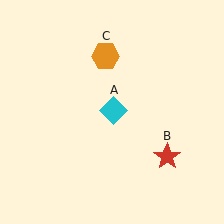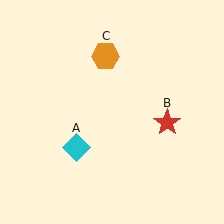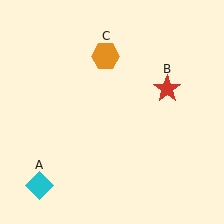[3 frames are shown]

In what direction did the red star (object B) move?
The red star (object B) moved up.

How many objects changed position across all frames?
2 objects changed position: cyan diamond (object A), red star (object B).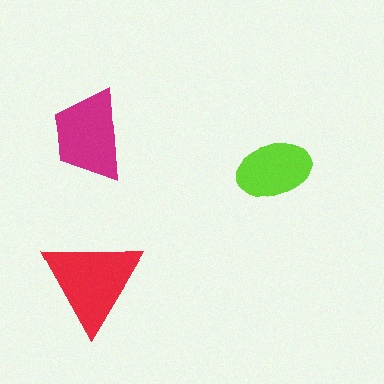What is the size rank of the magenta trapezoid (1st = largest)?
2nd.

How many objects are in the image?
There are 3 objects in the image.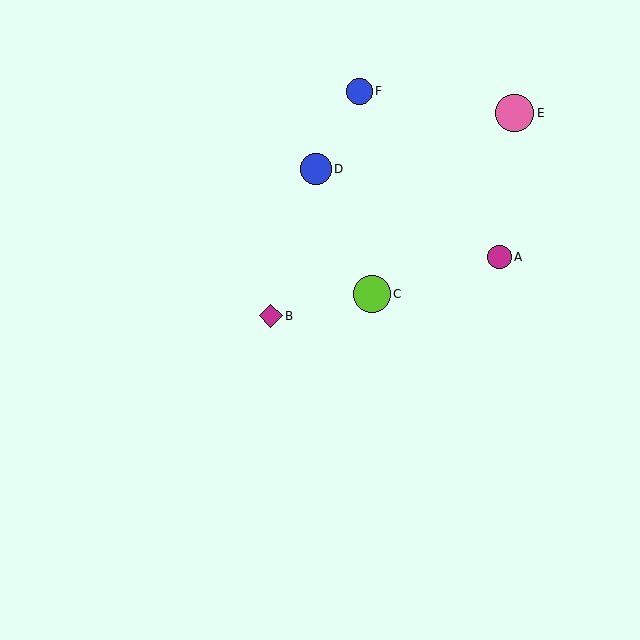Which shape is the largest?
The pink circle (labeled E) is the largest.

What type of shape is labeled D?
Shape D is a blue circle.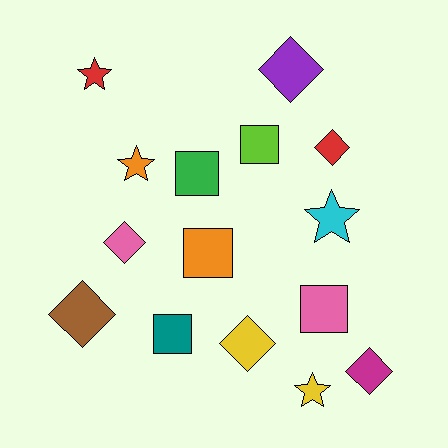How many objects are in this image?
There are 15 objects.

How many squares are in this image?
There are 5 squares.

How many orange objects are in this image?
There are 2 orange objects.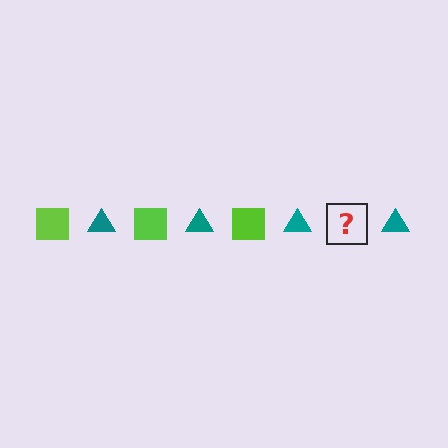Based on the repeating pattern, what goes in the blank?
The blank should be a lime square.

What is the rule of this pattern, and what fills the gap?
The rule is that the pattern alternates between lime square and teal triangle. The gap should be filled with a lime square.